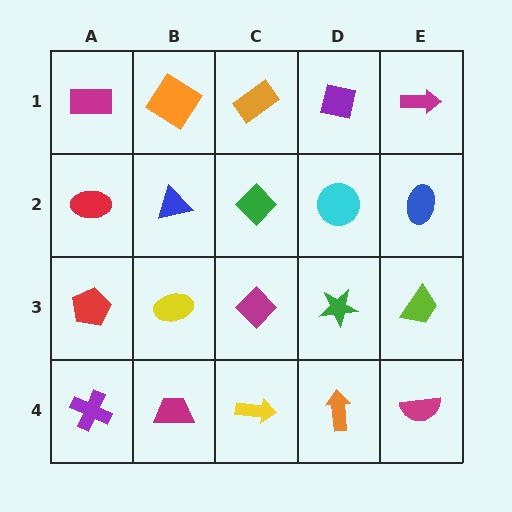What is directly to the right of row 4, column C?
An orange arrow.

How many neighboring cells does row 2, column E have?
3.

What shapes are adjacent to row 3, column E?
A blue ellipse (row 2, column E), a magenta semicircle (row 4, column E), a green star (row 3, column D).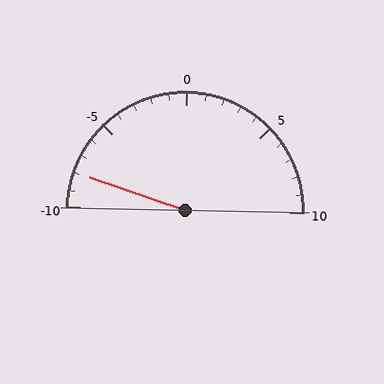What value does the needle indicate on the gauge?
The needle indicates approximately -8.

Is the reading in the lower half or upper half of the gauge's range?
The reading is in the lower half of the range (-10 to 10).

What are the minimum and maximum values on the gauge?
The gauge ranges from -10 to 10.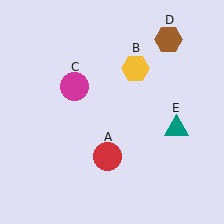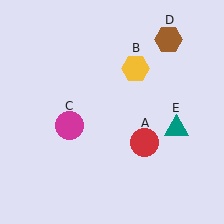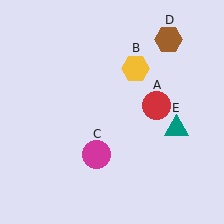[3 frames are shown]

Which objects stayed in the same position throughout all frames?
Yellow hexagon (object B) and brown hexagon (object D) and teal triangle (object E) remained stationary.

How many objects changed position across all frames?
2 objects changed position: red circle (object A), magenta circle (object C).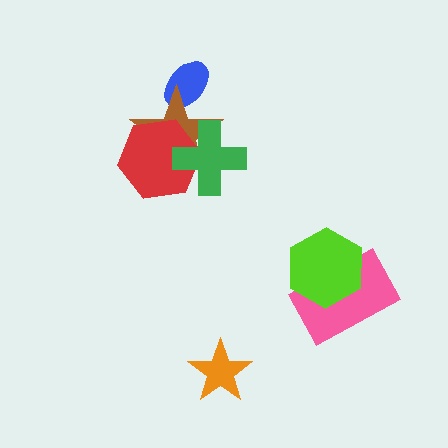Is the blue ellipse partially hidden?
Yes, it is partially covered by another shape.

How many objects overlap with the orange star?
0 objects overlap with the orange star.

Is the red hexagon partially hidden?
Yes, it is partially covered by another shape.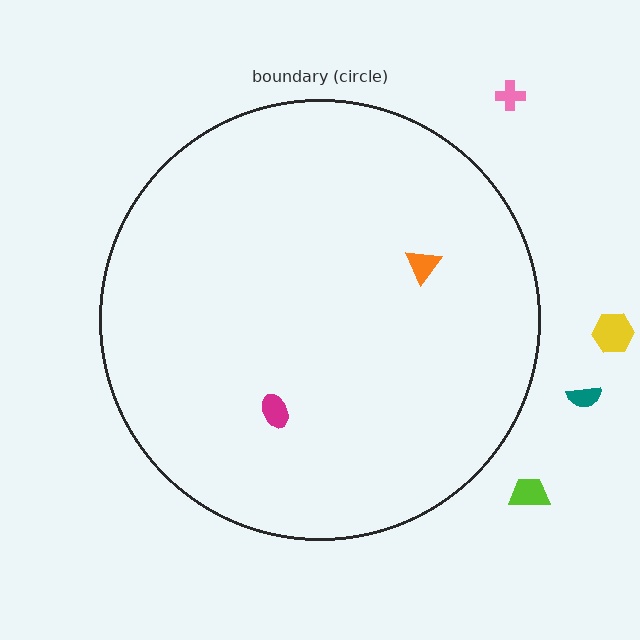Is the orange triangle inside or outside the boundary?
Inside.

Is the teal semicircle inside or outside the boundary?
Outside.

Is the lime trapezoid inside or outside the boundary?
Outside.